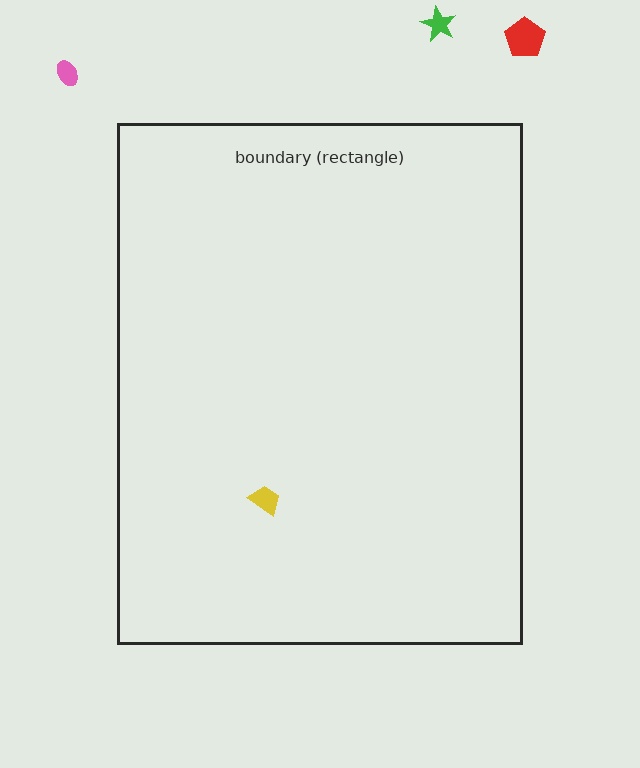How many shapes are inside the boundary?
1 inside, 3 outside.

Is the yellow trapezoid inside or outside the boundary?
Inside.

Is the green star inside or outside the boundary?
Outside.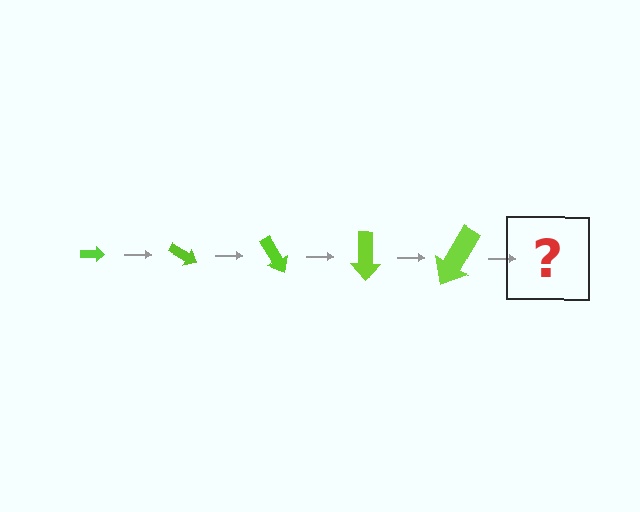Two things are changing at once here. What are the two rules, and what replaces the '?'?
The two rules are that the arrow grows larger each step and it rotates 30 degrees each step. The '?' should be an arrow, larger than the previous one and rotated 150 degrees from the start.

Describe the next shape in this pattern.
It should be an arrow, larger than the previous one and rotated 150 degrees from the start.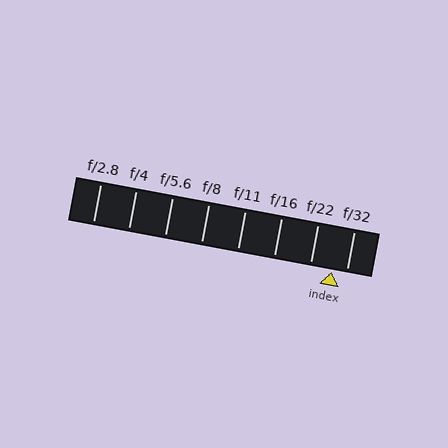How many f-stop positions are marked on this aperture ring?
There are 8 f-stop positions marked.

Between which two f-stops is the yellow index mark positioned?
The index mark is between f/22 and f/32.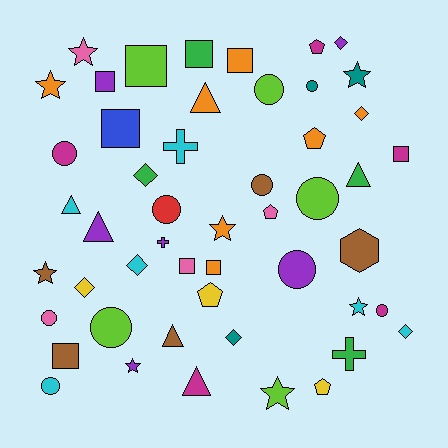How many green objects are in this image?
There are 4 green objects.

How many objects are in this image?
There are 50 objects.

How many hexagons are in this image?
There is 1 hexagon.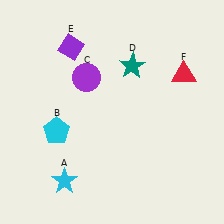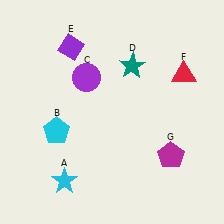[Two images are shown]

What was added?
A magenta pentagon (G) was added in Image 2.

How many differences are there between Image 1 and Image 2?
There is 1 difference between the two images.